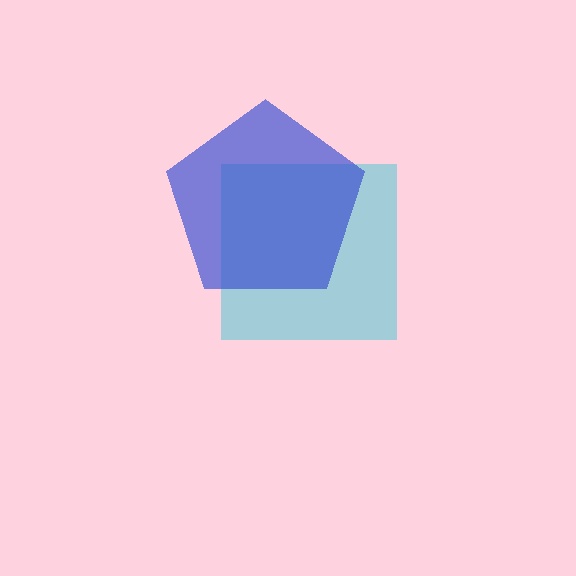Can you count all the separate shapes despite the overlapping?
Yes, there are 2 separate shapes.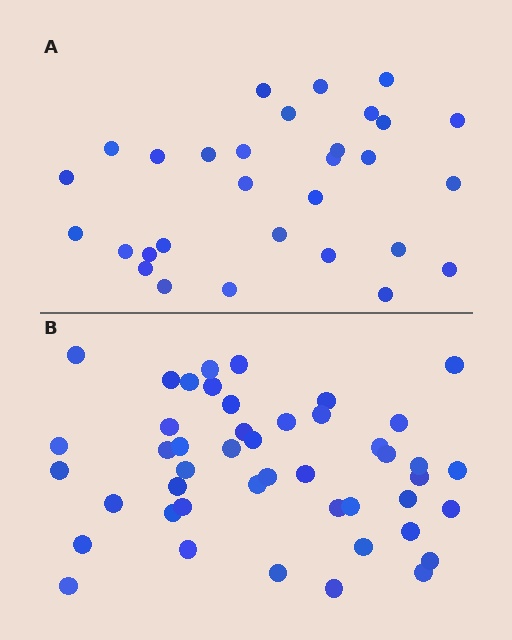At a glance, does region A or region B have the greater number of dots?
Region B (the bottom region) has more dots.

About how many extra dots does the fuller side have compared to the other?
Region B has approximately 15 more dots than region A.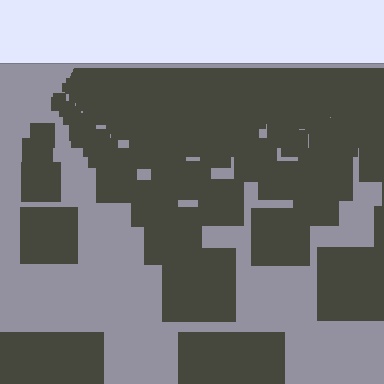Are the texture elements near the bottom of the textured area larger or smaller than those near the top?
Larger. Near the bottom, elements are closer to the viewer and appear at a bigger on-screen size.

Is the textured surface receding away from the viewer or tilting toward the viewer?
The surface is receding away from the viewer. Texture elements get smaller and denser toward the top.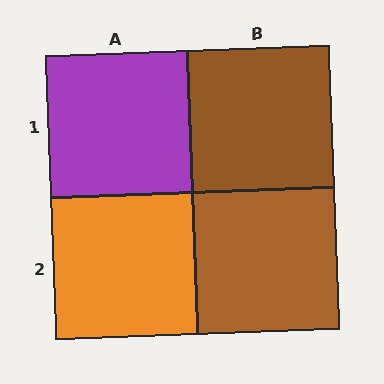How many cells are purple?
1 cell is purple.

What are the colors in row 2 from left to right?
Orange, brown.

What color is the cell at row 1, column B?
Brown.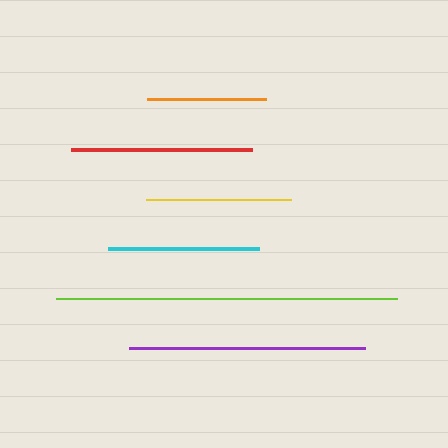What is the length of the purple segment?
The purple segment is approximately 236 pixels long.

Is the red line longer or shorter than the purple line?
The purple line is longer than the red line.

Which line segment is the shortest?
The orange line is the shortest at approximately 118 pixels.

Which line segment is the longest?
The lime line is the longest at approximately 341 pixels.